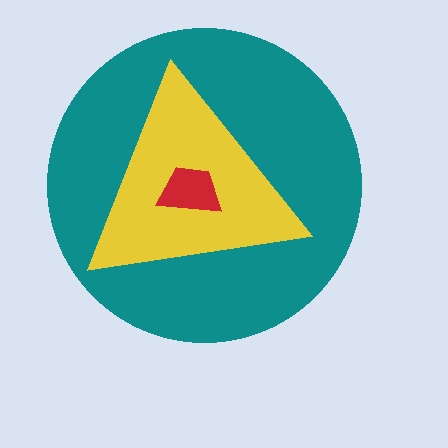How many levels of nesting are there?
3.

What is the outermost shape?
The teal circle.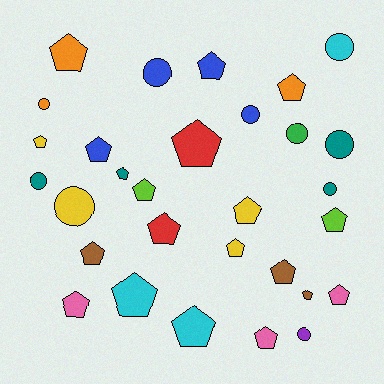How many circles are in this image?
There are 10 circles.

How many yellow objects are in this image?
There are 4 yellow objects.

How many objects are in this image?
There are 30 objects.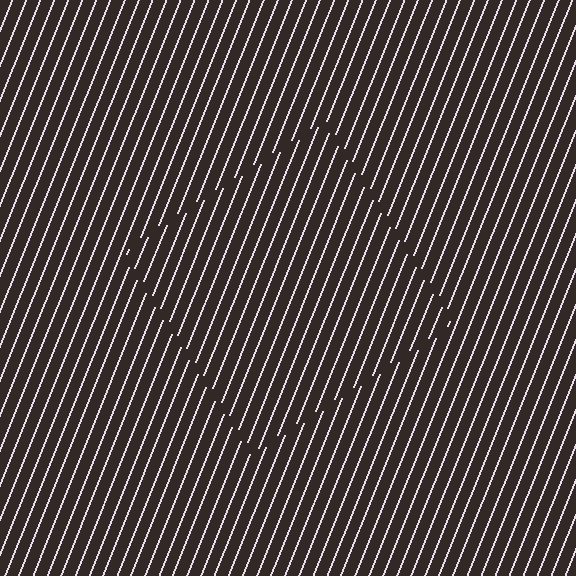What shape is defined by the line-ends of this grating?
An illusory square. The interior of the shape contains the same grating, shifted by half a period — the contour is defined by the phase discontinuity where line-ends from the inner and outer gratings abut.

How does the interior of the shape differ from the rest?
The interior of the shape contains the same grating, shifted by half a period — the contour is defined by the phase discontinuity where line-ends from the inner and outer gratings abut.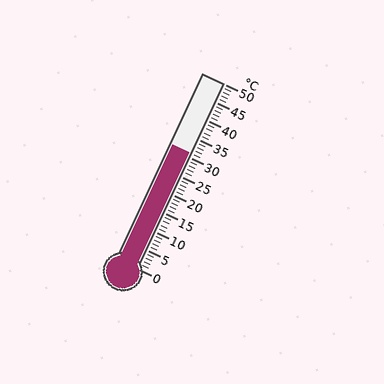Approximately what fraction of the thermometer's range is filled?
The thermometer is filled to approximately 60% of its range.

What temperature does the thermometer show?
The thermometer shows approximately 31°C.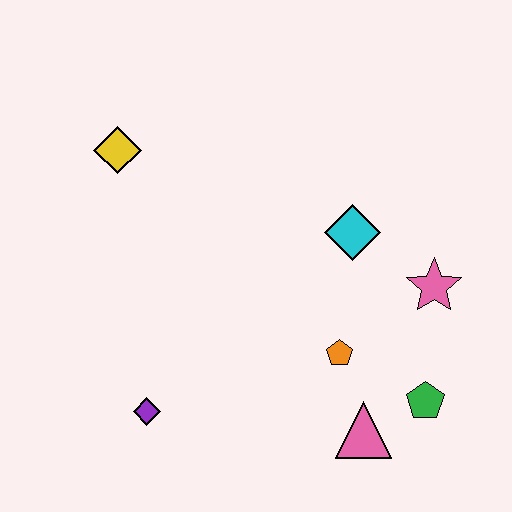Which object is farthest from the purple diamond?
The pink star is farthest from the purple diamond.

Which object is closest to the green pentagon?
The pink triangle is closest to the green pentagon.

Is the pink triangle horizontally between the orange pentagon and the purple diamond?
No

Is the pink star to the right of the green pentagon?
Yes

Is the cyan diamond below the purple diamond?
No